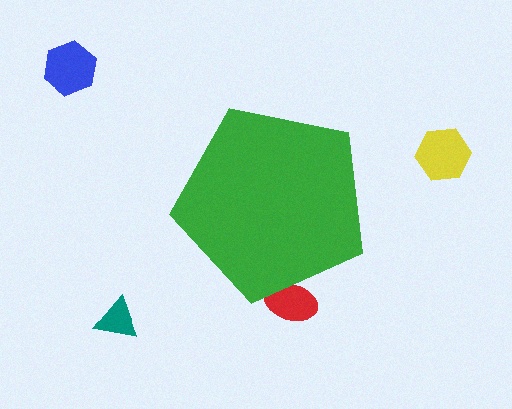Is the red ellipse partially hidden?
Yes, the red ellipse is partially hidden behind the green pentagon.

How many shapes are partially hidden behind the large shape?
1 shape is partially hidden.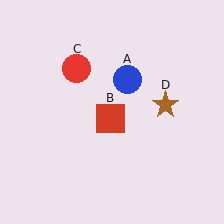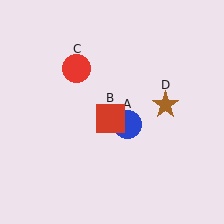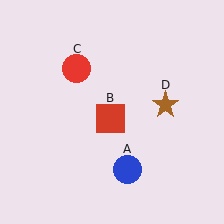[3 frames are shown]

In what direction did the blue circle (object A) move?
The blue circle (object A) moved down.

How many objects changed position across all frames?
1 object changed position: blue circle (object A).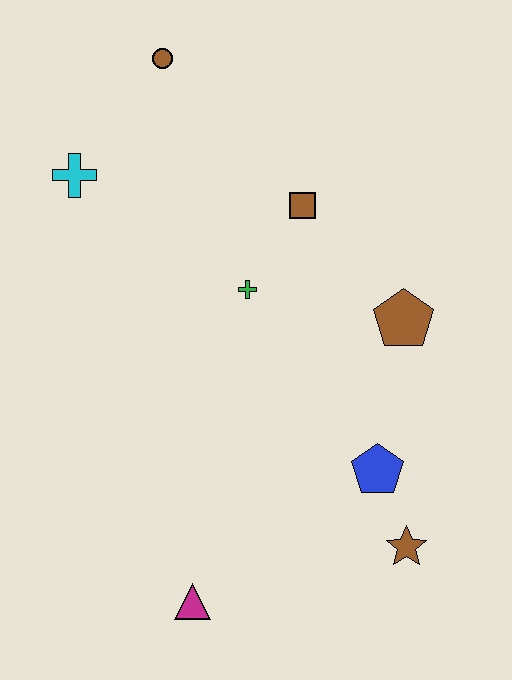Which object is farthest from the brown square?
The magenta triangle is farthest from the brown square.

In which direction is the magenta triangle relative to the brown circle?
The magenta triangle is below the brown circle.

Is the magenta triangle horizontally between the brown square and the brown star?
No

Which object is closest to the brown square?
The green cross is closest to the brown square.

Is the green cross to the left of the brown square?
Yes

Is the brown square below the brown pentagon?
No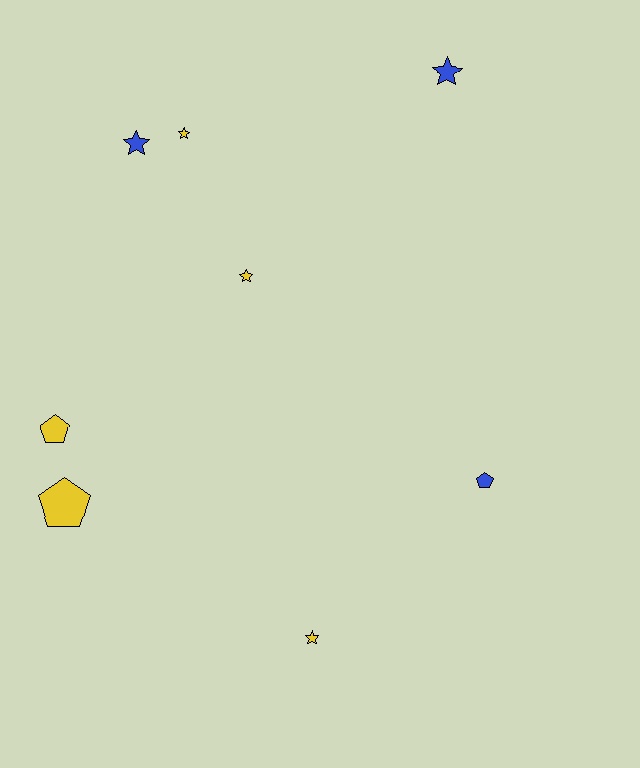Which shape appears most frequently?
Star, with 5 objects.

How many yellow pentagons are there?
There are 2 yellow pentagons.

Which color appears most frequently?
Yellow, with 5 objects.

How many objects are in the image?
There are 8 objects.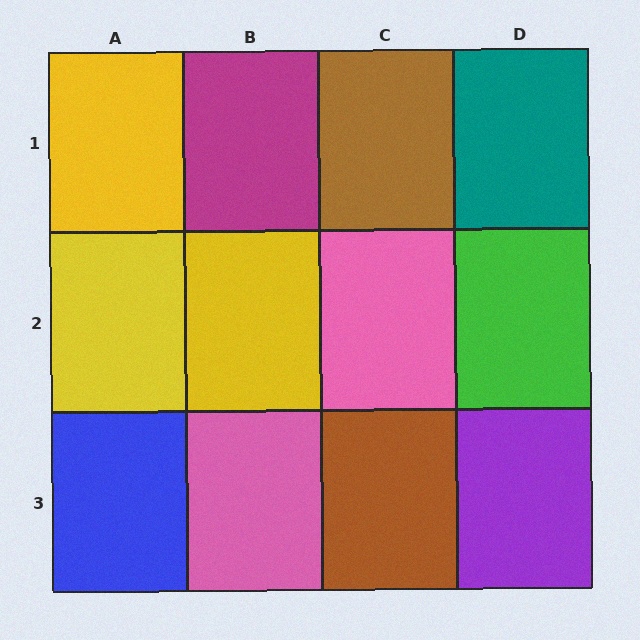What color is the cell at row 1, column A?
Yellow.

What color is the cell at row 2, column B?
Yellow.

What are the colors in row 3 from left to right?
Blue, pink, brown, purple.